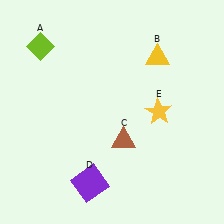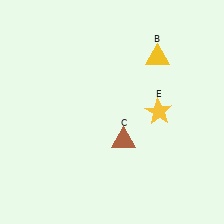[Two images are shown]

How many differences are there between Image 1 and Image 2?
There are 2 differences between the two images.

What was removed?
The purple square (D), the lime diamond (A) were removed in Image 2.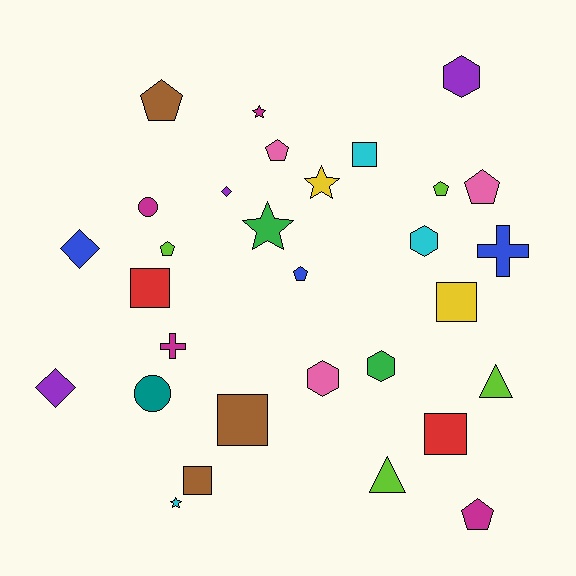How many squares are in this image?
There are 6 squares.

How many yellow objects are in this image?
There are 2 yellow objects.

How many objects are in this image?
There are 30 objects.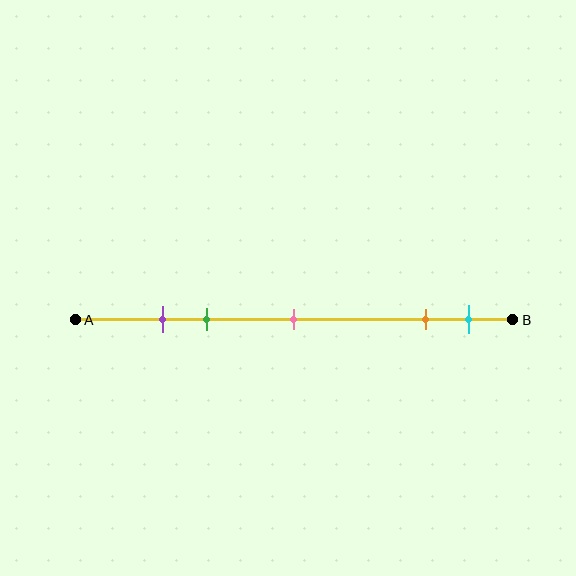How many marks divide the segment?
There are 5 marks dividing the segment.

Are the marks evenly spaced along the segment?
No, the marks are not evenly spaced.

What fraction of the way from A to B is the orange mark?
The orange mark is approximately 80% (0.8) of the way from A to B.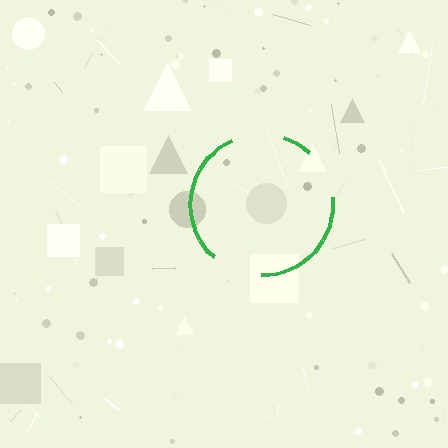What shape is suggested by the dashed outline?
The dashed outline suggests a circle.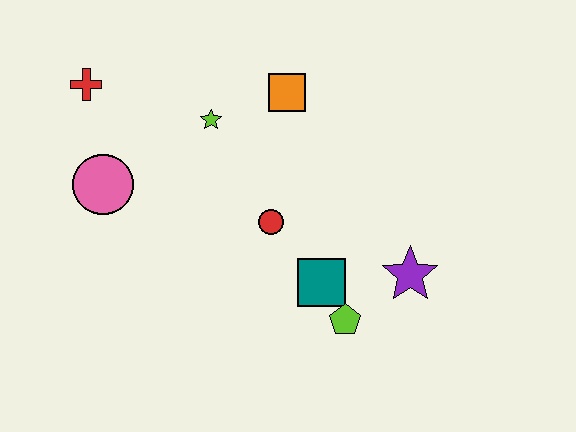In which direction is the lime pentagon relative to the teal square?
The lime pentagon is below the teal square.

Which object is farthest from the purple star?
The red cross is farthest from the purple star.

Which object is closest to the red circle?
The teal square is closest to the red circle.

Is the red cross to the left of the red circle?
Yes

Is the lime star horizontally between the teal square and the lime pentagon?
No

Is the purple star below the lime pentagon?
No